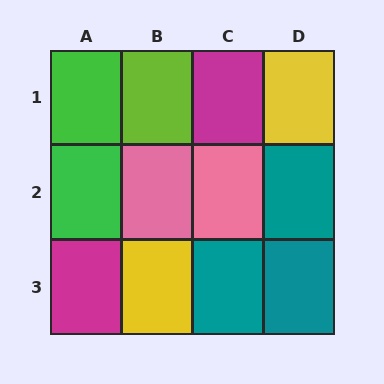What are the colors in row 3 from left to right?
Magenta, yellow, teal, teal.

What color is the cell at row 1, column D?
Yellow.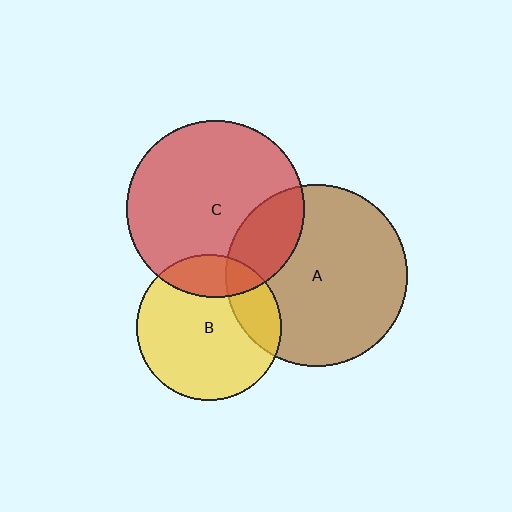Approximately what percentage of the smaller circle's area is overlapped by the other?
Approximately 20%.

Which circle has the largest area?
Circle A (brown).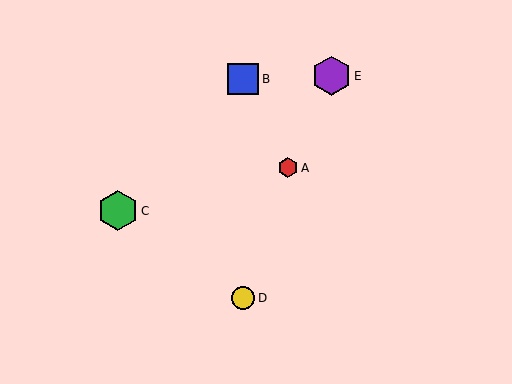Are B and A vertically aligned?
No, B is at x≈243 and A is at x≈288.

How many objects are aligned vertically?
2 objects (B, D) are aligned vertically.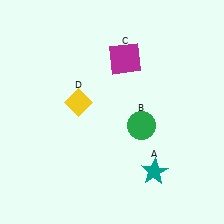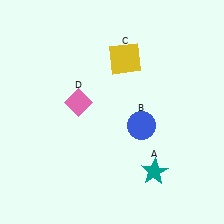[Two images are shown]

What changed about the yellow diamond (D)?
In Image 1, D is yellow. In Image 2, it changed to pink.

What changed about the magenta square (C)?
In Image 1, C is magenta. In Image 2, it changed to yellow.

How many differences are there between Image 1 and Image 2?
There are 3 differences between the two images.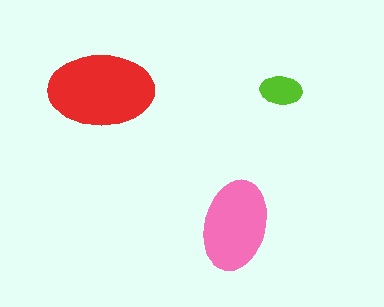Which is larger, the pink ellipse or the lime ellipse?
The pink one.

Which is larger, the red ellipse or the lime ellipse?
The red one.